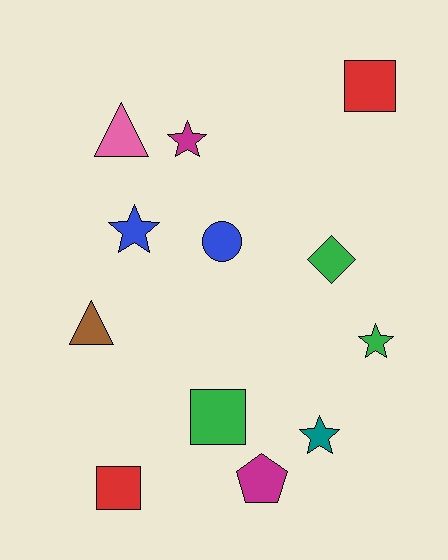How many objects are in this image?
There are 12 objects.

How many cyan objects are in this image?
There are no cyan objects.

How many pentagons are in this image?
There is 1 pentagon.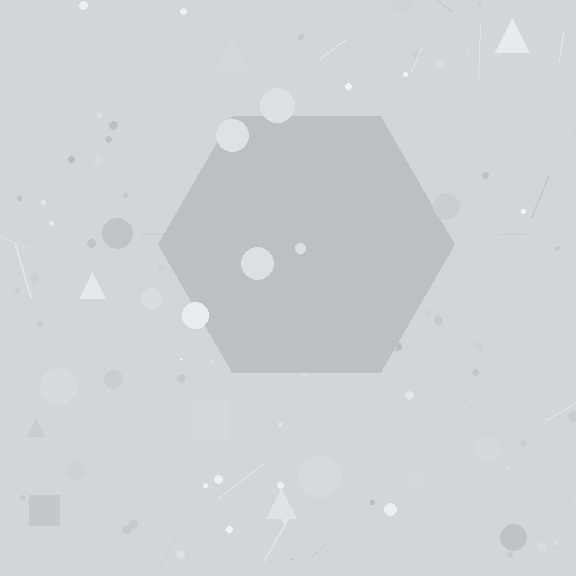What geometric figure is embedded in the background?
A hexagon is embedded in the background.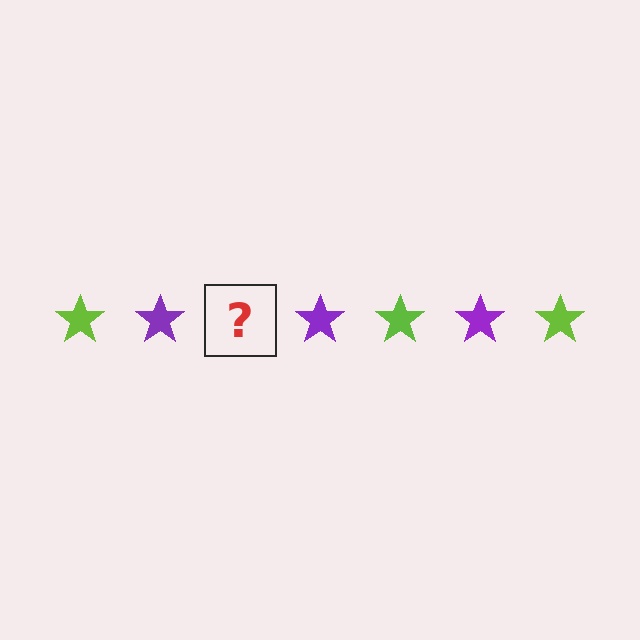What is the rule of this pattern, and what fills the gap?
The rule is that the pattern cycles through lime, purple stars. The gap should be filled with a lime star.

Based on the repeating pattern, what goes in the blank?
The blank should be a lime star.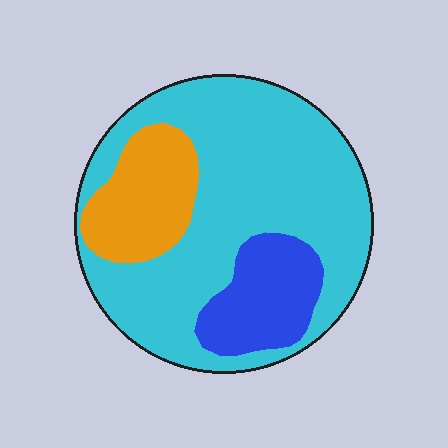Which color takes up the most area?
Cyan, at roughly 70%.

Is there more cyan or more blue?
Cyan.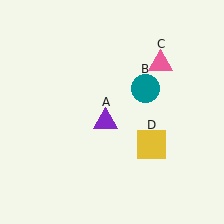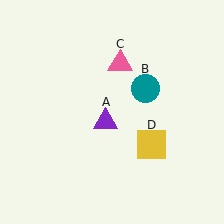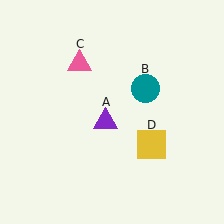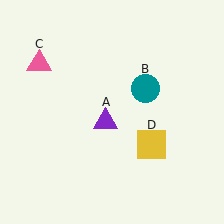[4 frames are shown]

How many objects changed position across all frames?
1 object changed position: pink triangle (object C).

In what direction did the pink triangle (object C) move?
The pink triangle (object C) moved left.